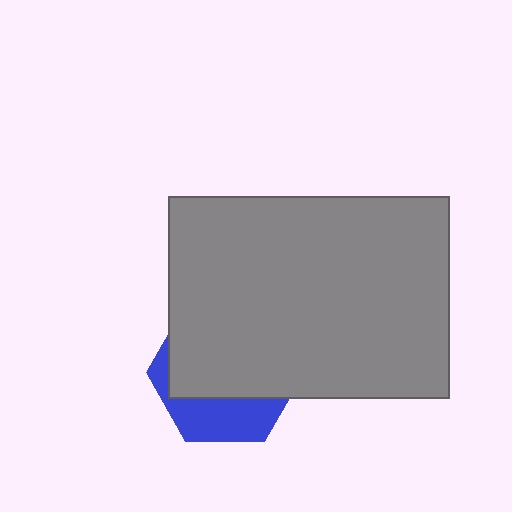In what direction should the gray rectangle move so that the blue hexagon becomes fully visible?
The gray rectangle should move up. That is the shortest direction to clear the overlap and leave the blue hexagon fully visible.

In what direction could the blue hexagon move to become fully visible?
The blue hexagon could move down. That would shift it out from behind the gray rectangle entirely.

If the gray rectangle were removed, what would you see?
You would see the complete blue hexagon.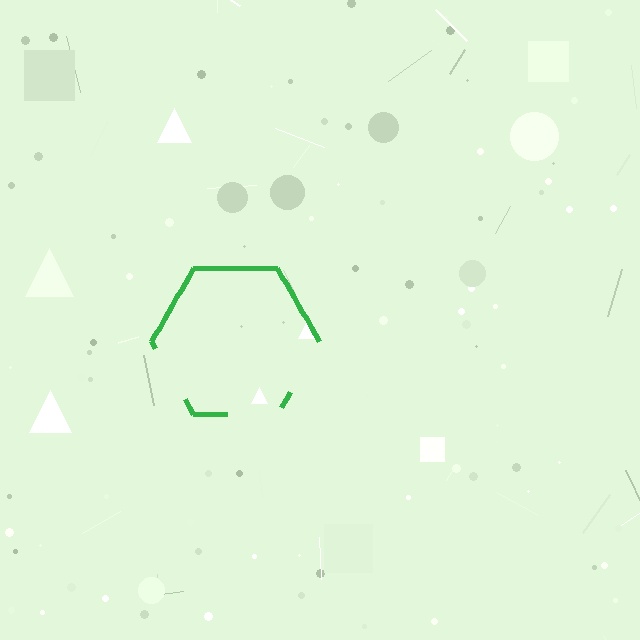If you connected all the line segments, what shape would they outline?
They would outline a hexagon.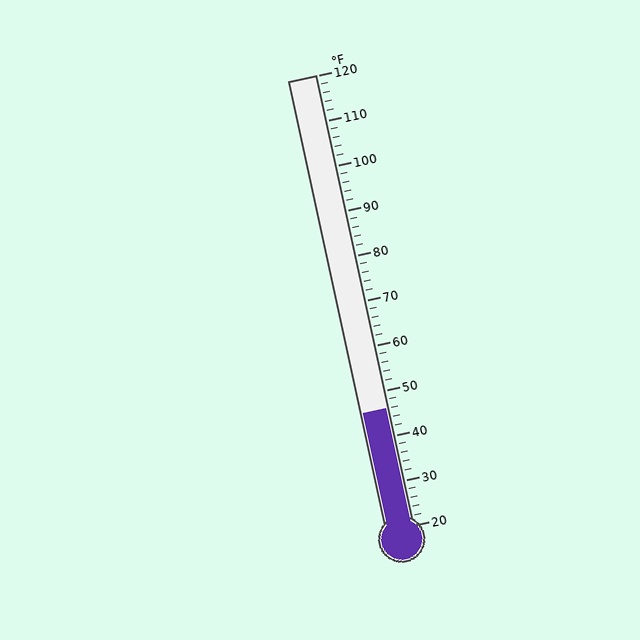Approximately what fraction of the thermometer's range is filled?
The thermometer is filled to approximately 25% of its range.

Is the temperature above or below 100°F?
The temperature is below 100°F.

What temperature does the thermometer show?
The thermometer shows approximately 46°F.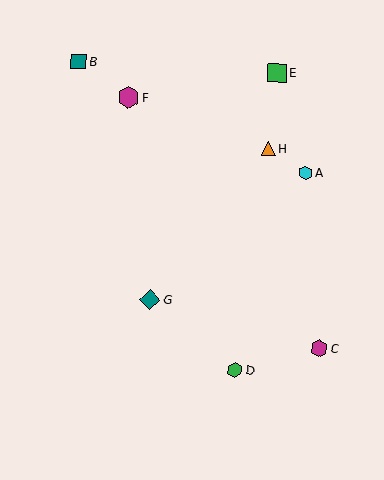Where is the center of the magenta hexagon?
The center of the magenta hexagon is at (319, 349).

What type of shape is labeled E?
Shape E is a green square.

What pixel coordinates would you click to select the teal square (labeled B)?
Click at (79, 62) to select the teal square B.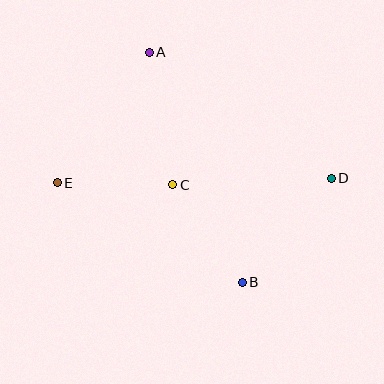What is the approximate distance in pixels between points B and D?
The distance between B and D is approximately 137 pixels.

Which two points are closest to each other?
Points C and E are closest to each other.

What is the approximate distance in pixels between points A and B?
The distance between A and B is approximately 248 pixels.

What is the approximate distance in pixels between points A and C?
The distance between A and C is approximately 135 pixels.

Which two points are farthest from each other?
Points D and E are farthest from each other.